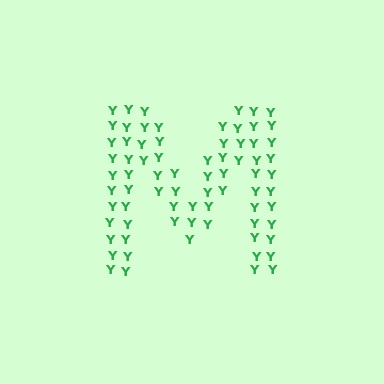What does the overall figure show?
The overall figure shows the letter M.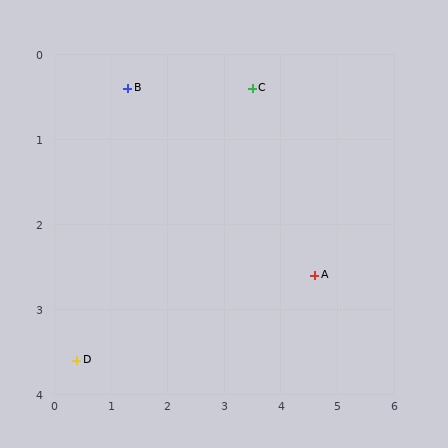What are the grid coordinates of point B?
Point B is at approximately (1.3, 0.4).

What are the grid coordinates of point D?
Point D is at approximately (0.4, 3.6).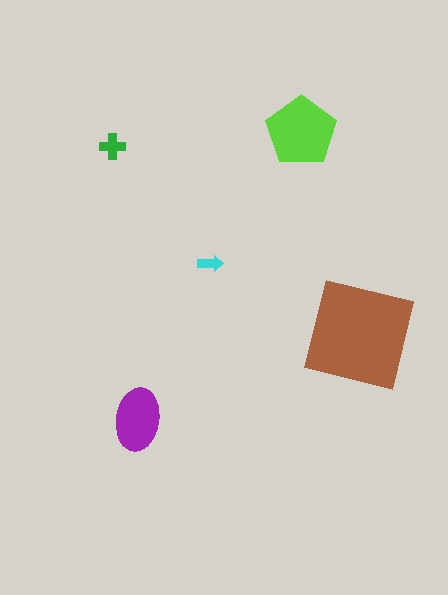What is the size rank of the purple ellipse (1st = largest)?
3rd.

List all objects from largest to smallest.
The brown square, the lime pentagon, the purple ellipse, the green cross, the cyan arrow.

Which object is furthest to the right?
The brown square is rightmost.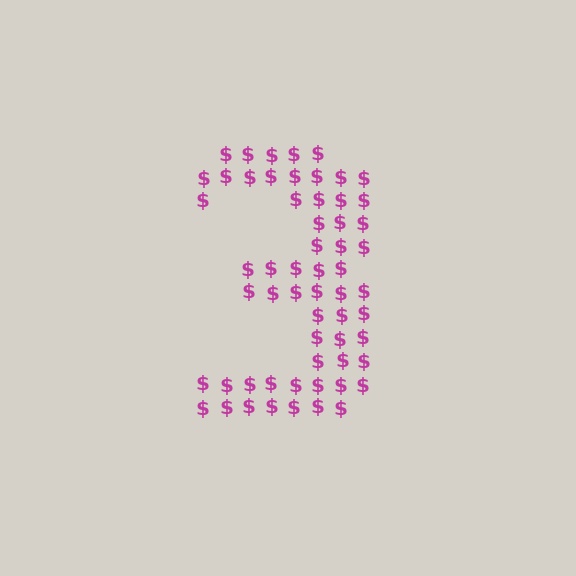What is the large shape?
The large shape is the digit 3.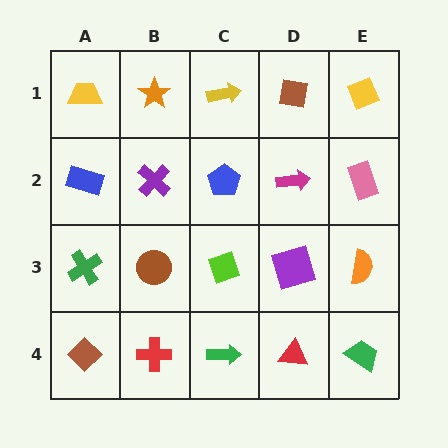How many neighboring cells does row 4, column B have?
3.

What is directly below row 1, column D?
A magenta arrow.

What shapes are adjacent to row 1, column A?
A blue rectangle (row 2, column A), an orange star (row 1, column B).